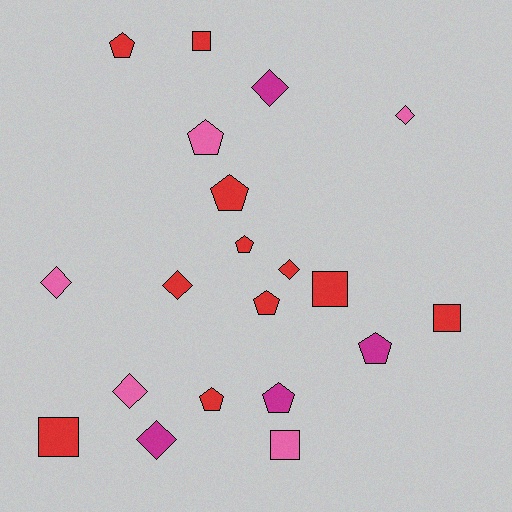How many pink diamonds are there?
There are 3 pink diamonds.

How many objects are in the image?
There are 20 objects.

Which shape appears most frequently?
Pentagon, with 8 objects.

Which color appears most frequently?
Red, with 11 objects.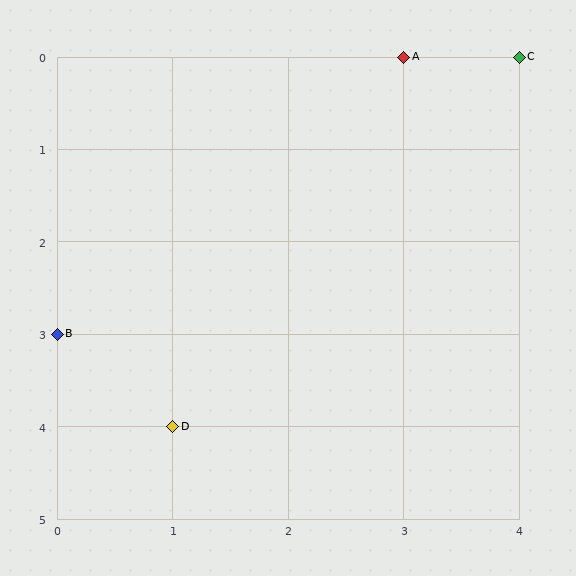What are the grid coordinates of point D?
Point D is at grid coordinates (1, 4).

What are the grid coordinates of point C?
Point C is at grid coordinates (4, 0).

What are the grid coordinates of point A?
Point A is at grid coordinates (3, 0).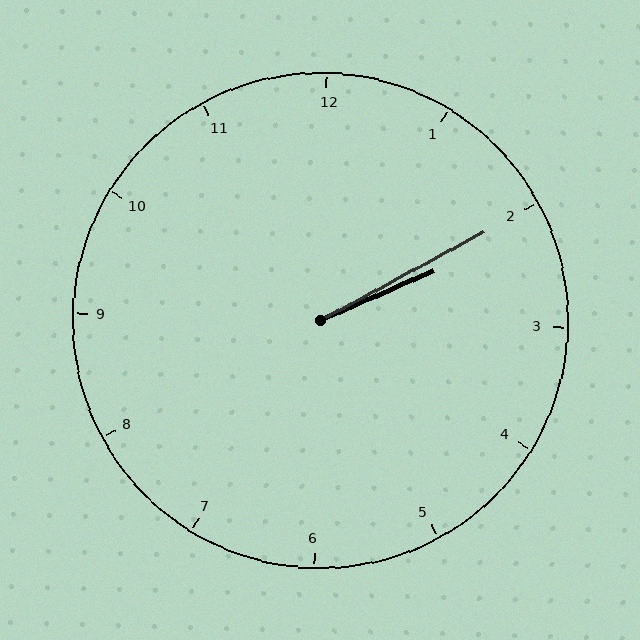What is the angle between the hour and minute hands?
Approximately 5 degrees.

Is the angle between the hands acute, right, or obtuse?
It is acute.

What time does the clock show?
2:10.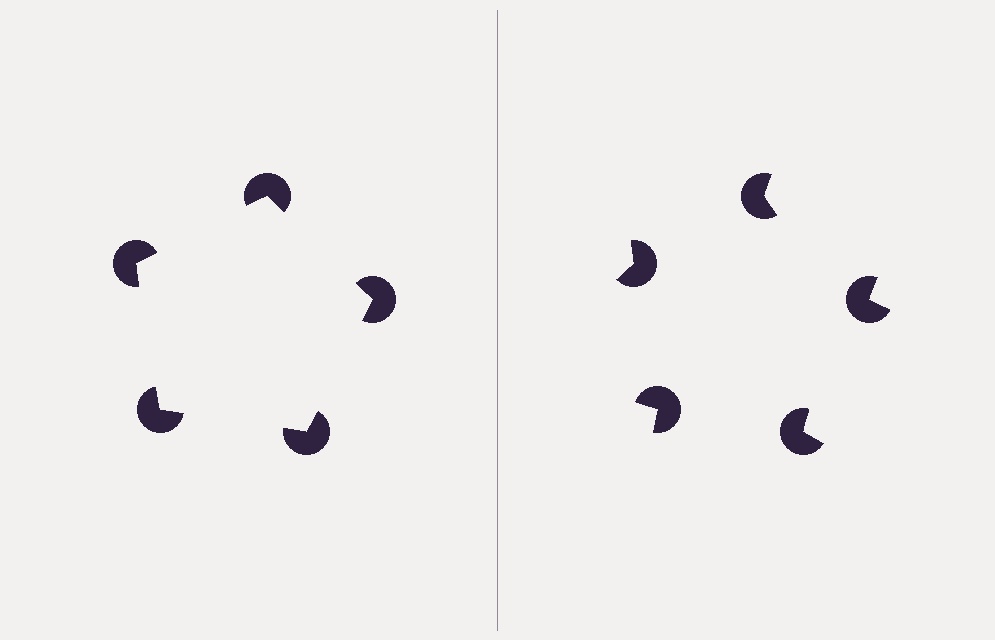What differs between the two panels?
The pac-man discs are positioned identically on both sides; only the wedge orientations differ. On the left they align to a pentagon; on the right they are misaligned.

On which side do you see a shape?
An illusory pentagon appears on the left side. On the right side the wedge cuts are rotated, so no coherent shape forms.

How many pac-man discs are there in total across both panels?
10 — 5 on each side.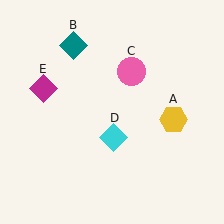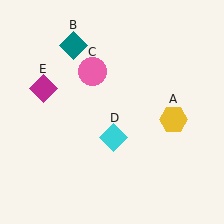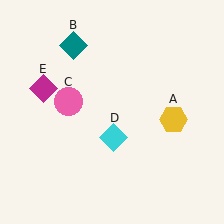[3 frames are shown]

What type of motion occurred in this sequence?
The pink circle (object C) rotated counterclockwise around the center of the scene.